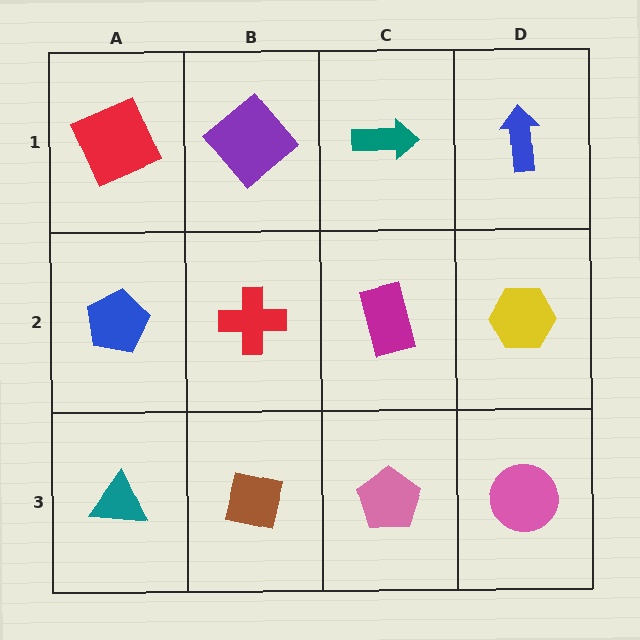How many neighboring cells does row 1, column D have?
2.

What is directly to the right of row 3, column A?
A brown square.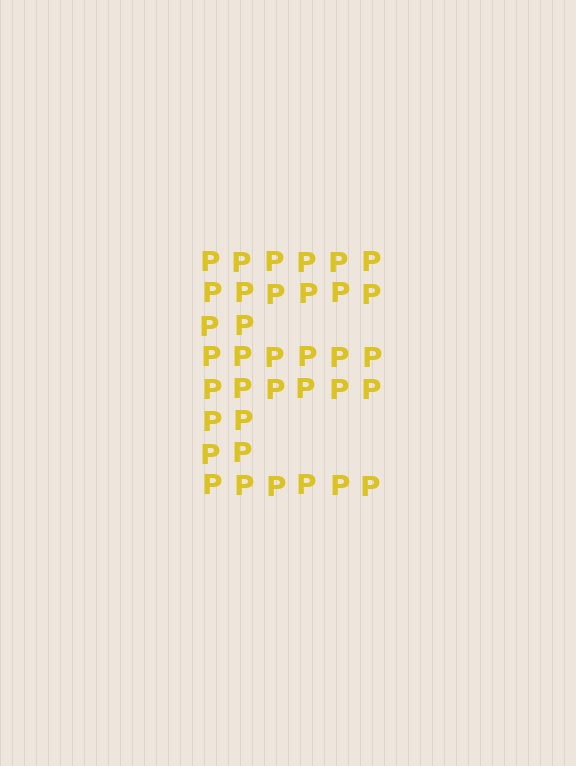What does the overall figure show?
The overall figure shows the letter E.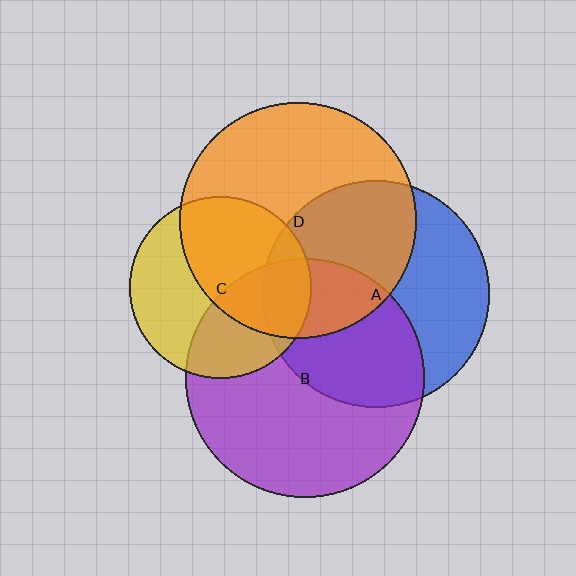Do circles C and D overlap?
Yes.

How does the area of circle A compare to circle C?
Approximately 1.5 times.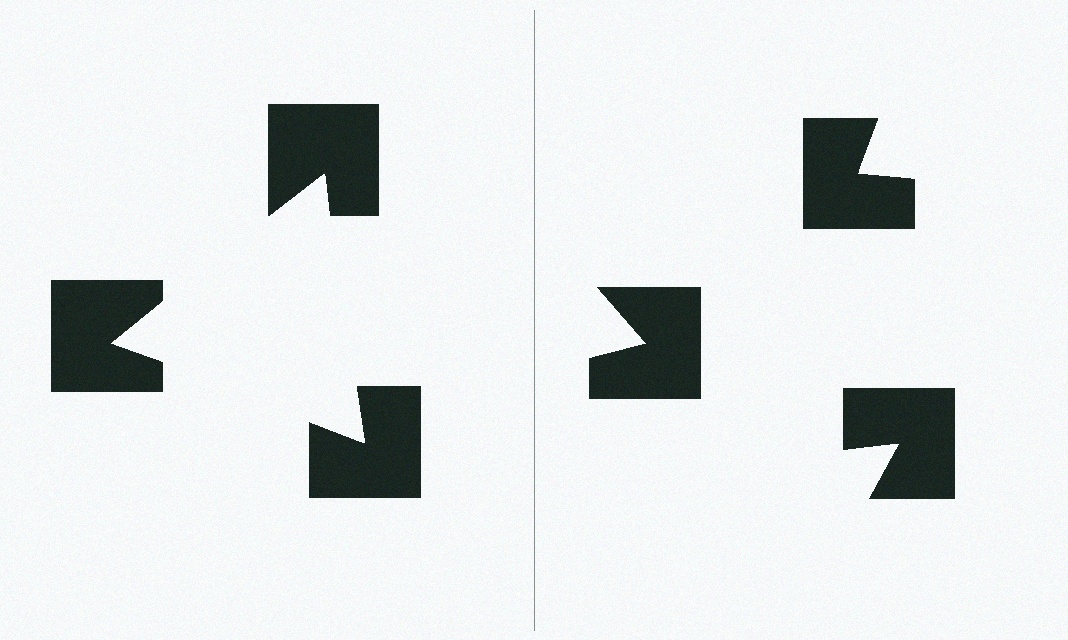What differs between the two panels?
The notched squares are positioned identically on both sides; only the wedge orientations differ. On the left they align to a triangle; on the right they are misaligned.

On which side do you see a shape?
An illusory triangle appears on the left side. On the right side the wedge cuts are rotated, so no coherent shape forms.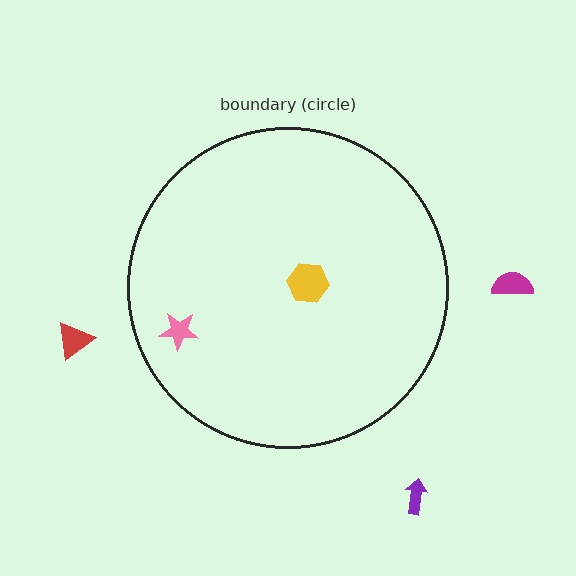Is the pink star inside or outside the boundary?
Inside.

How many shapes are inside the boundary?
2 inside, 3 outside.